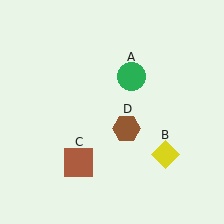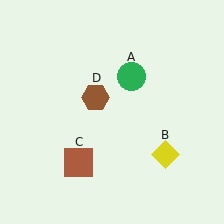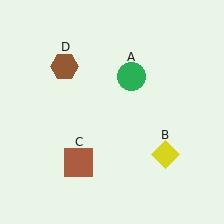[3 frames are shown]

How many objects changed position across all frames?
1 object changed position: brown hexagon (object D).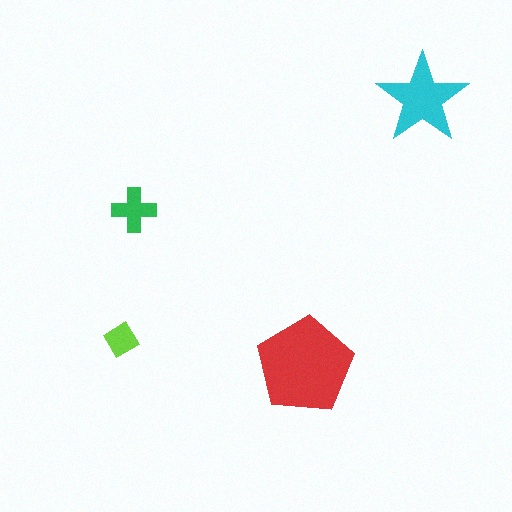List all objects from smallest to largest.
The lime diamond, the green cross, the cyan star, the red pentagon.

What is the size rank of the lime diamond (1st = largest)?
4th.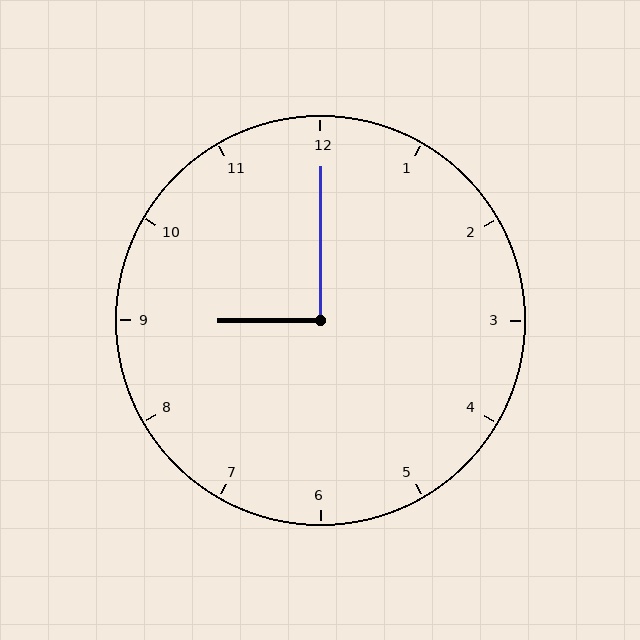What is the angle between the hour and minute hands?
Approximately 90 degrees.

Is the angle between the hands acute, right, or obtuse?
It is right.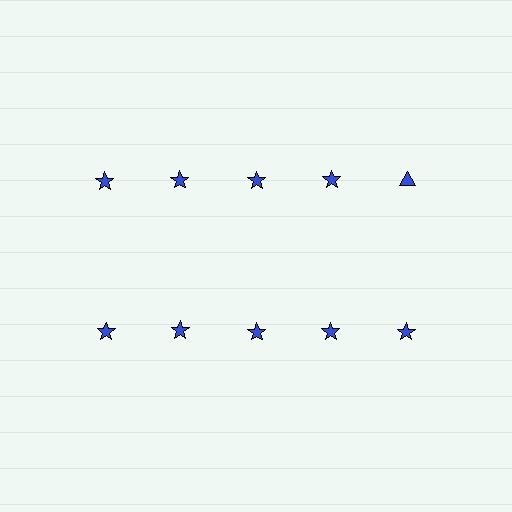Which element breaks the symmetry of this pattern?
The blue triangle in the top row, rightmost column breaks the symmetry. All other shapes are blue stars.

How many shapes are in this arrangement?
There are 10 shapes arranged in a grid pattern.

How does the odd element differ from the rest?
It has a different shape: triangle instead of star.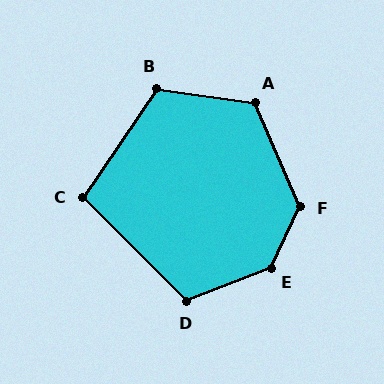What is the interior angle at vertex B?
Approximately 116 degrees (obtuse).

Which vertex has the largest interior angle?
E, at approximately 137 degrees.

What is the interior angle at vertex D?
Approximately 113 degrees (obtuse).